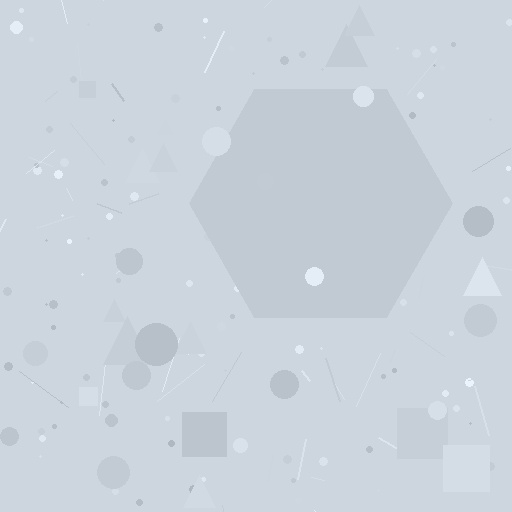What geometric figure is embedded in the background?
A hexagon is embedded in the background.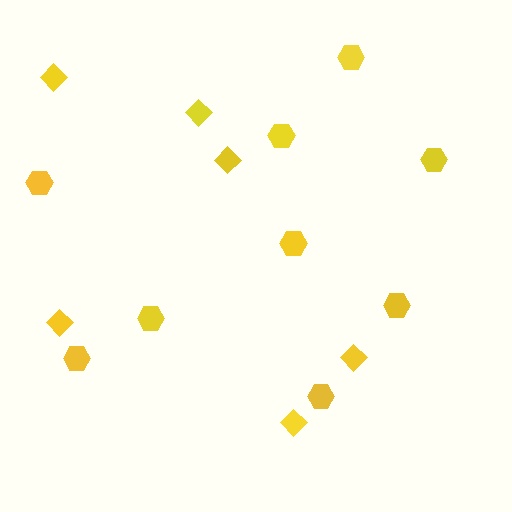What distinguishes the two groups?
There are 2 groups: one group of hexagons (9) and one group of diamonds (6).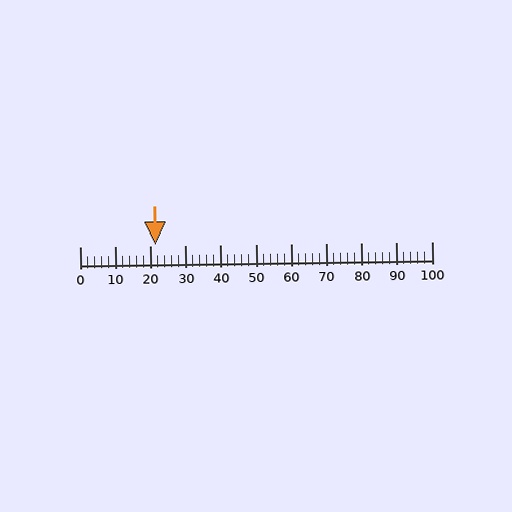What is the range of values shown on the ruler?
The ruler shows values from 0 to 100.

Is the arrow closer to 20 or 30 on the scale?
The arrow is closer to 20.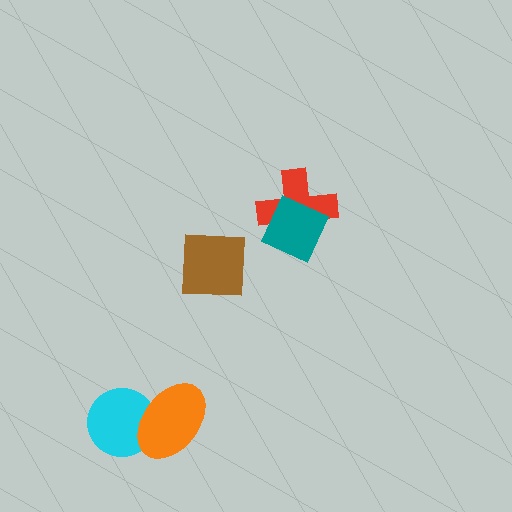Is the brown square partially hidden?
No, no other shape covers it.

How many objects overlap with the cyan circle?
1 object overlaps with the cyan circle.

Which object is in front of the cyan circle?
The orange ellipse is in front of the cyan circle.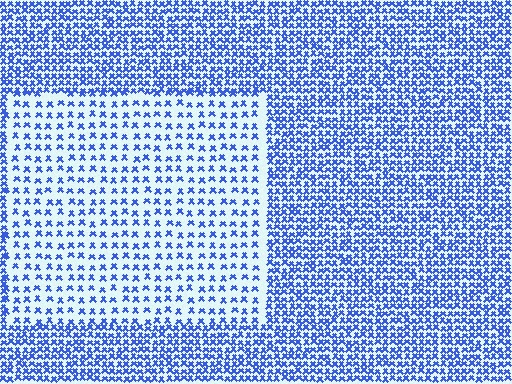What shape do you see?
I see a rectangle.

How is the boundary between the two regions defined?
The boundary is defined by a change in element density (approximately 2.3x ratio). All elements are the same color, size, and shape.